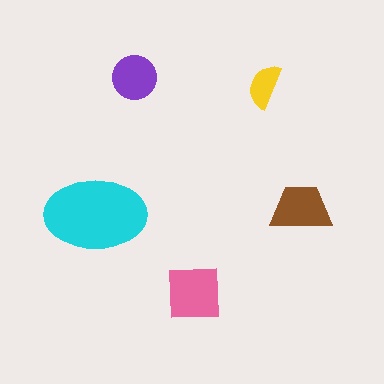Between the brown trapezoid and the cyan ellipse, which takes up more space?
The cyan ellipse.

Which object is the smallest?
The yellow semicircle.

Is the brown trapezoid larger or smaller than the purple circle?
Larger.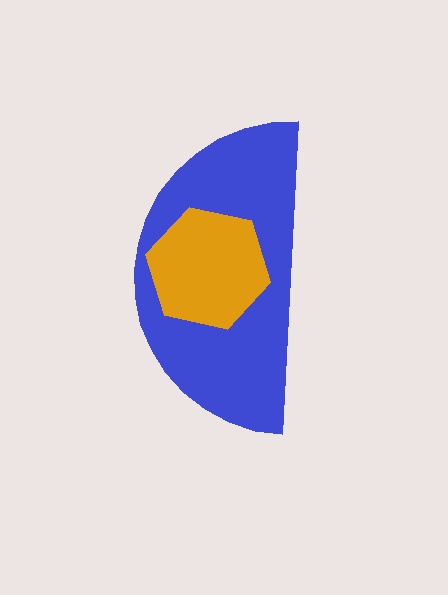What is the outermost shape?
The blue semicircle.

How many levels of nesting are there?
2.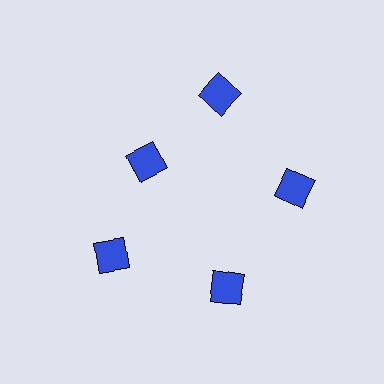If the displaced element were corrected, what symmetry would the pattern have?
It would have 5-fold rotational symmetry — the pattern would map onto itself every 72 degrees.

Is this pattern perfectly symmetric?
No. The 5 blue diamonds are arranged in a ring, but one element near the 10 o'clock position is pulled inward toward the center, breaking the 5-fold rotational symmetry.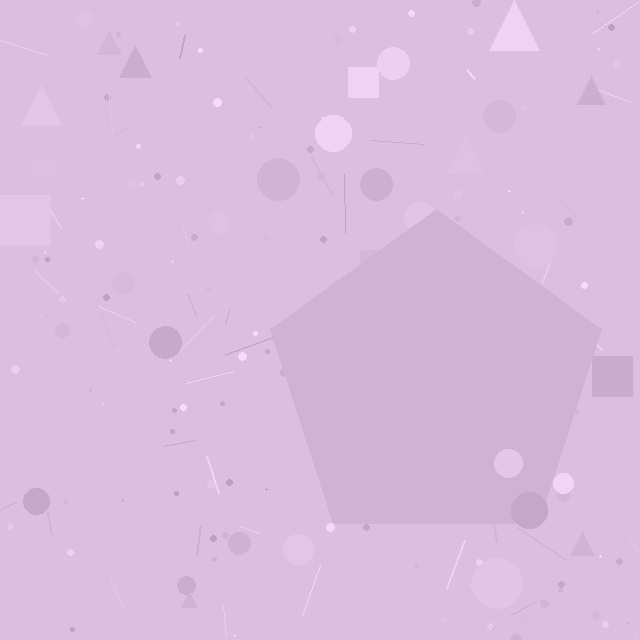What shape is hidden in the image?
A pentagon is hidden in the image.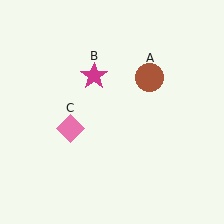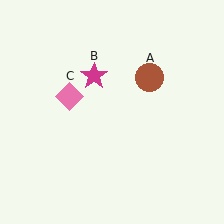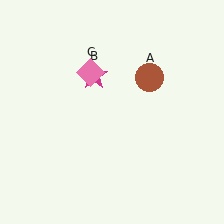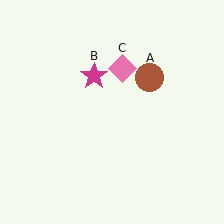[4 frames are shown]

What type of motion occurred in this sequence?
The pink diamond (object C) rotated clockwise around the center of the scene.